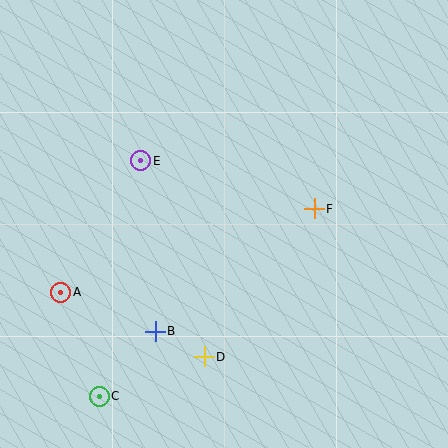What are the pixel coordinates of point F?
Point F is at (314, 209).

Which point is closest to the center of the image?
Point F at (314, 209) is closest to the center.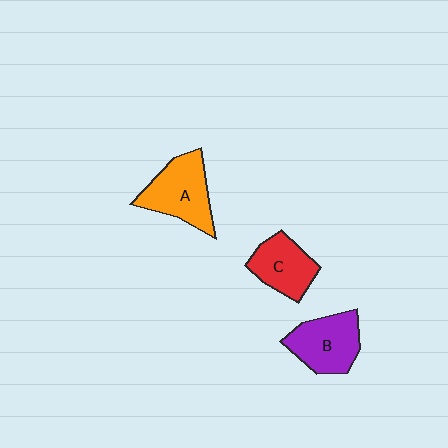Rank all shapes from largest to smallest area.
From largest to smallest: A (orange), B (purple), C (red).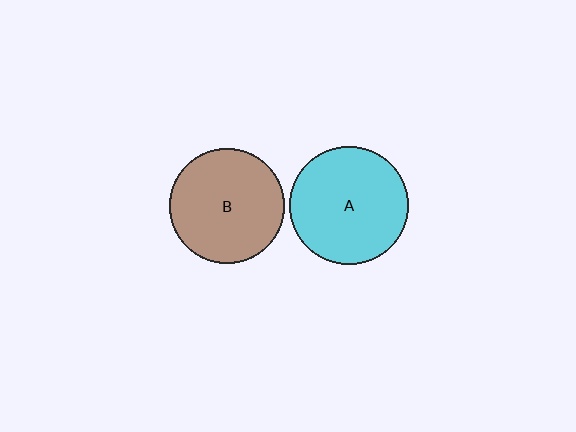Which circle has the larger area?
Circle A (cyan).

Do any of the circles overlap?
No, none of the circles overlap.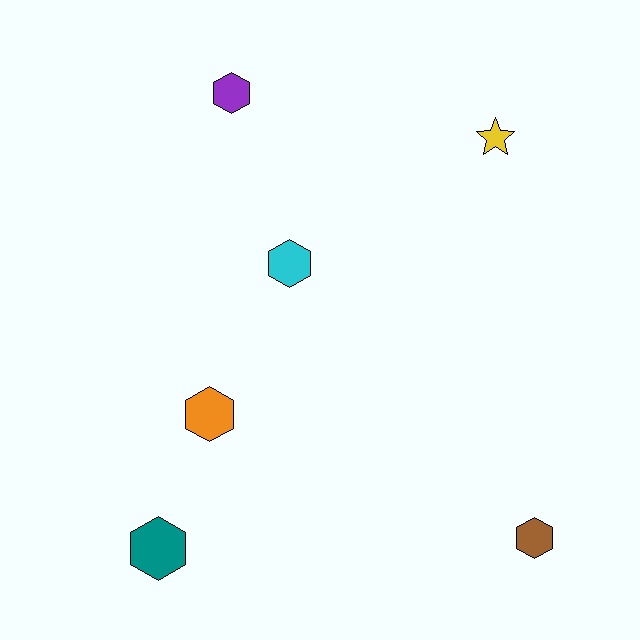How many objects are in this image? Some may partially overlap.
There are 6 objects.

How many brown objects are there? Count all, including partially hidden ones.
There is 1 brown object.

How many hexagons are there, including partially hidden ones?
There are 5 hexagons.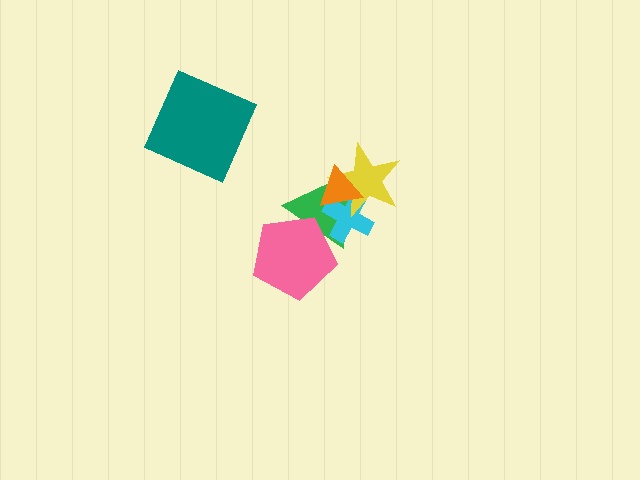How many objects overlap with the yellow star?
3 objects overlap with the yellow star.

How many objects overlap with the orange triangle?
3 objects overlap with the orange triangle.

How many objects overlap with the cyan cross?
3 objects overlap with the cyan cross.